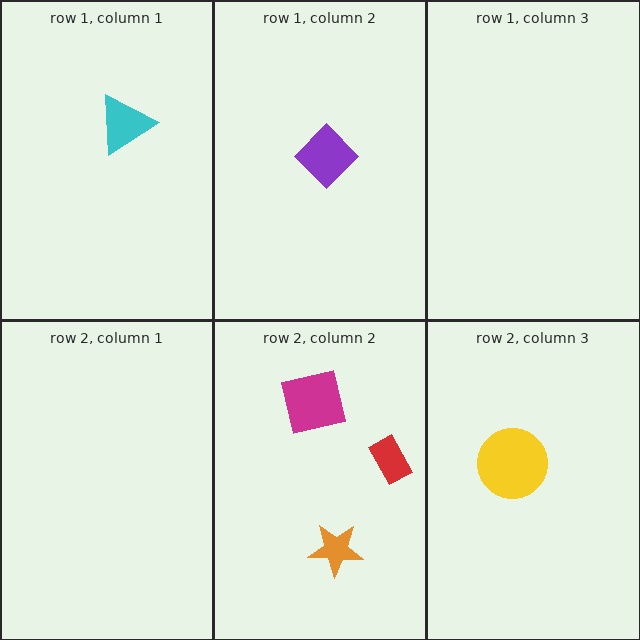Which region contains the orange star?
The row 2, column 2 region.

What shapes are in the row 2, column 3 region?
The yellow circle.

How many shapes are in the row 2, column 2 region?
3.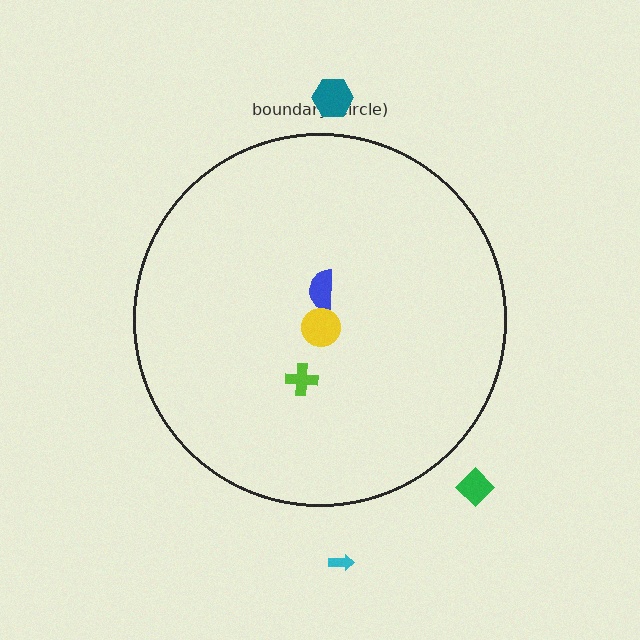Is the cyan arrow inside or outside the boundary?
Outside.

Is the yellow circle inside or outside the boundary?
Inside.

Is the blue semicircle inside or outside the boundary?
Inside.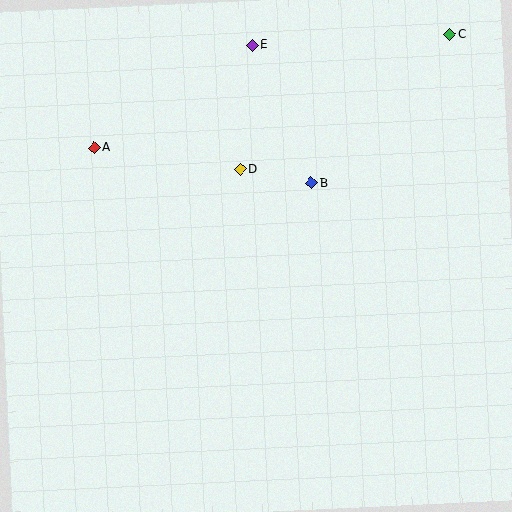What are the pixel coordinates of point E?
Point E is at (252, 45).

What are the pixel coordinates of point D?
Point D is at (240, 169).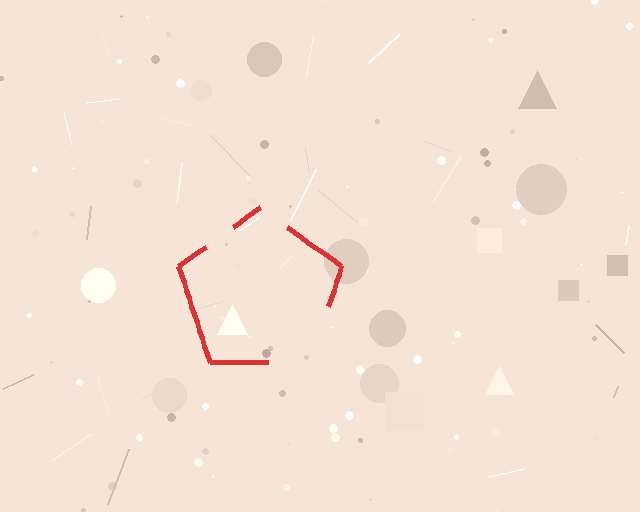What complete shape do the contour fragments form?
The contour fragments form a pentagon.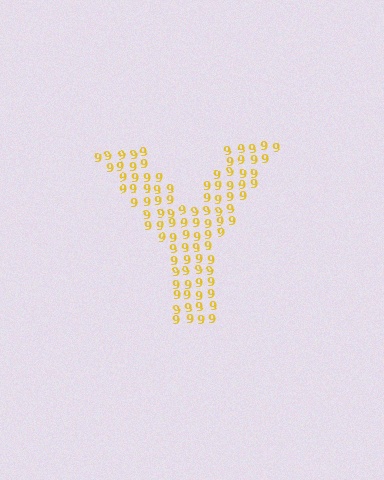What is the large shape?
The large shape is the letter Y.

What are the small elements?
The small elements are digit 9's.